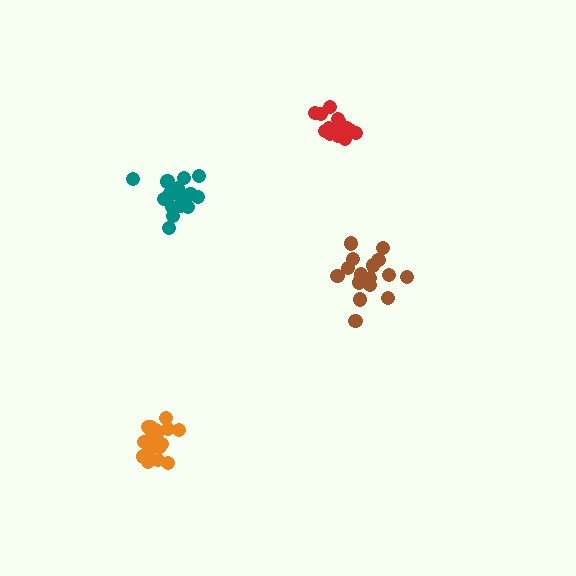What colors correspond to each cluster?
The clusters are colored: orange, red, teal, brown.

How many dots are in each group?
Group 1: 21 dots, Group 2: 15 dots, Group 3: 17 dots, Group 4: 16 dots (69 total).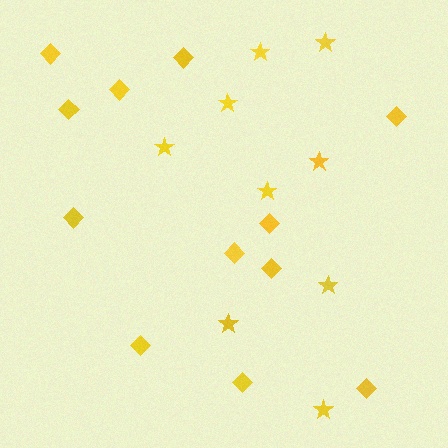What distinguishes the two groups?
There are 2 groups: one group of diamonds (12) and one group of stars (9).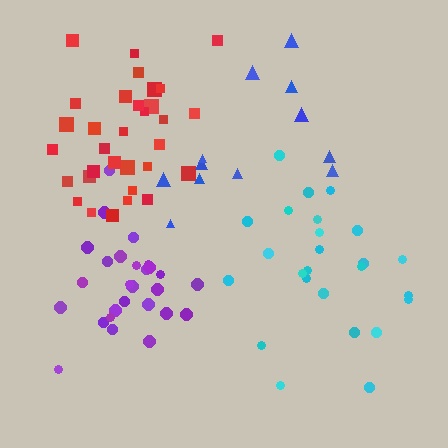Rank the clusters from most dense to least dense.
purple, red, cyan, blue.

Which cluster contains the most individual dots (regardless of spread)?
Red (32).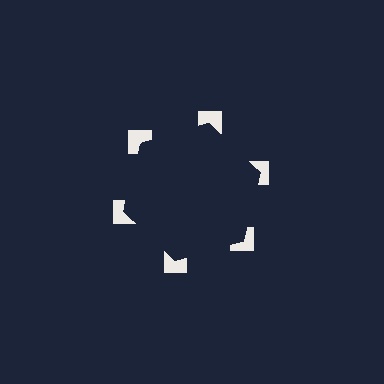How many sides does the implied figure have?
6 sides.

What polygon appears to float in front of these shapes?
An illusory hexagon — its edges are inferred from the aligned wedge cuts in the notched squares, not physically drawn.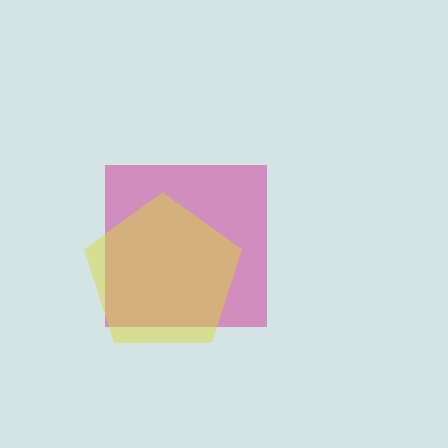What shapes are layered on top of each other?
The layered shapes are: a magenta square, a yellow pentagon.